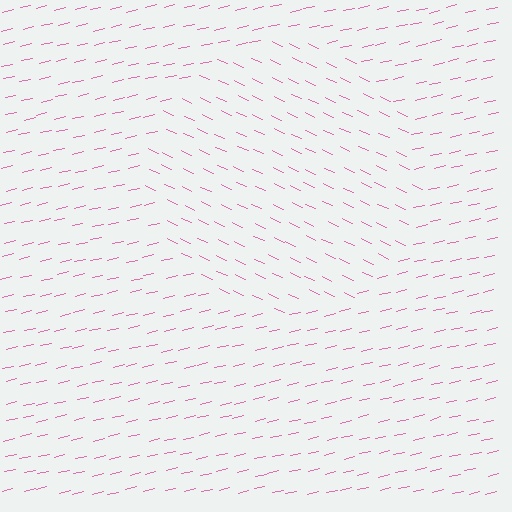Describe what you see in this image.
The image is filled with small pink line segments. A circle region in the image has lines oriented differently from the surrounding lines, creating a visible texture boundary.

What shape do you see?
I see a circle.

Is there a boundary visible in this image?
Yes, there is a texture boundary formed by a change in line orientation.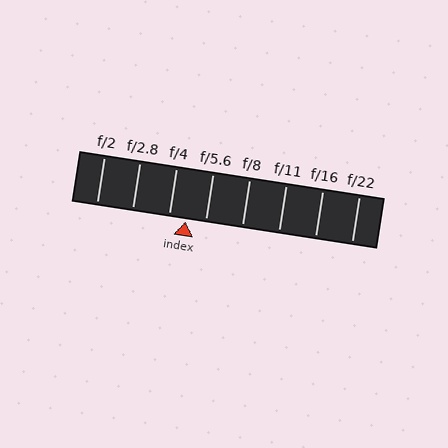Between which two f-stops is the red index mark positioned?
The index mark is between f/4 and f/5.6.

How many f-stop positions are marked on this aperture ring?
There are 8 f-stop positions marked.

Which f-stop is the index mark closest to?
The index mark is closest to f/4.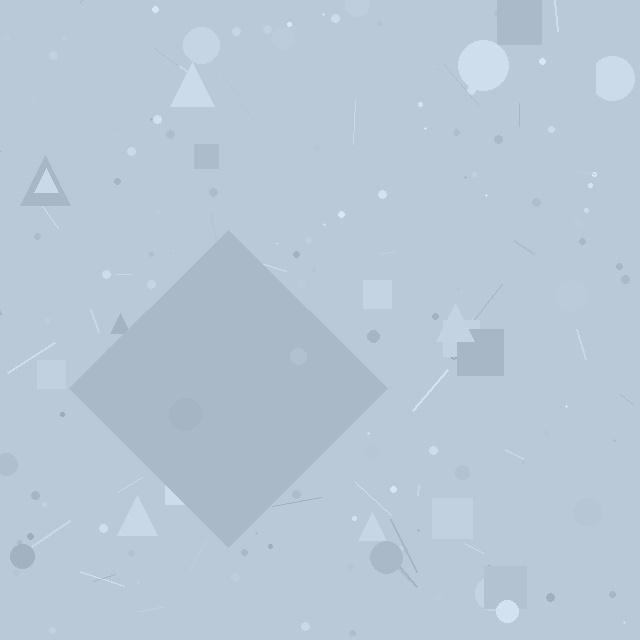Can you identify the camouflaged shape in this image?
The camouflaged shape is a diamond.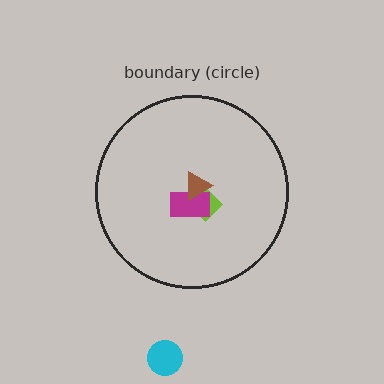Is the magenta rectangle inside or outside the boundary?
Inside.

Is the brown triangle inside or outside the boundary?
Inside.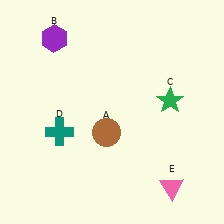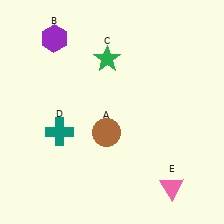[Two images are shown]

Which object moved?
The green star (C) moved left.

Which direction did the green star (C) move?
The green star (C) moved left.